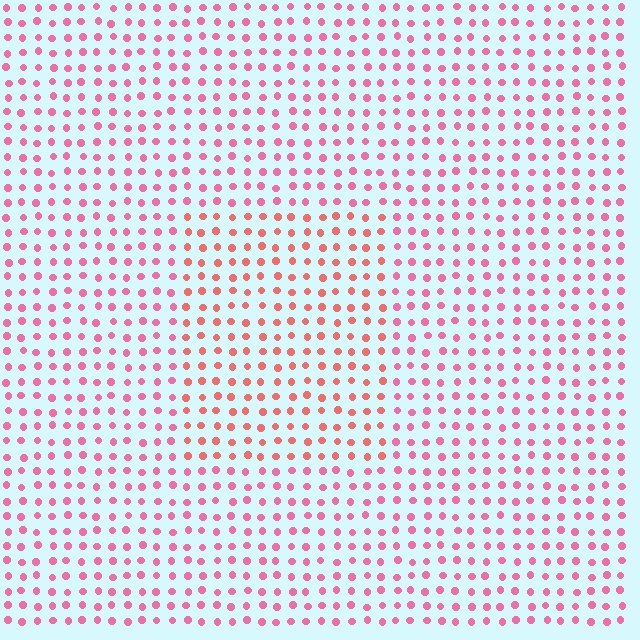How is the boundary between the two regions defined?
The boundary is defined purely by a slight shift in hue (about 29 degrees). Spacing, size, and orientation are identical on both sides.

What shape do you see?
I see a rectangle.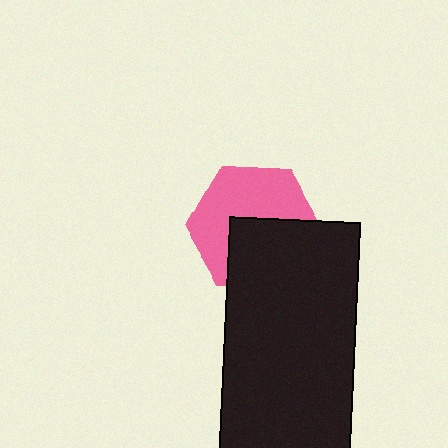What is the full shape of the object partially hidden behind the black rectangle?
The partially hidden object is a pink hexagon.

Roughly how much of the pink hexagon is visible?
About half of it is visible (roughly 56%).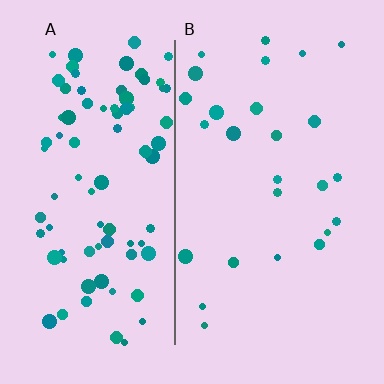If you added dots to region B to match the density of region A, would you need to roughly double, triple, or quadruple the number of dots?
Approximately triple.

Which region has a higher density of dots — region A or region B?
A (the left).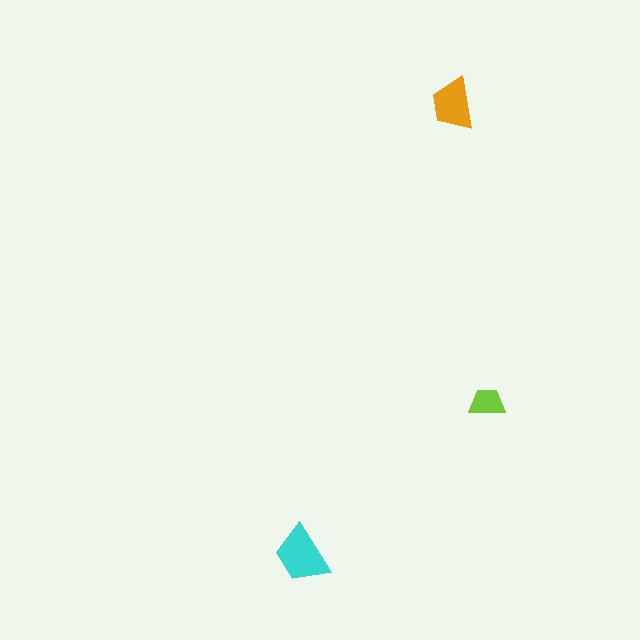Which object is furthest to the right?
The lime trapezoid is rightmost.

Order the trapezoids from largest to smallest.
the cyan one, the orange one, the lime one.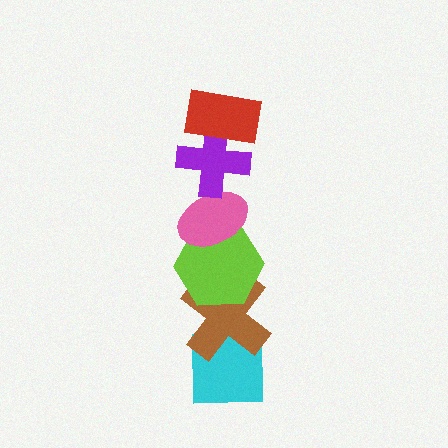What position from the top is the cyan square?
The cyan square is 6th from the top.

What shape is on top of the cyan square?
The brown cross is on top of the cyan square.